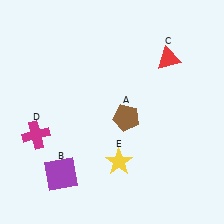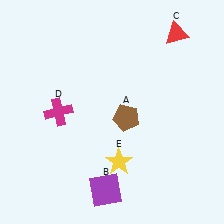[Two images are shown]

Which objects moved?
The objects that moved are: the purple square (B), the red triangle (C), the magenta cross (D).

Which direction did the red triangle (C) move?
The red triangle (C) moved up.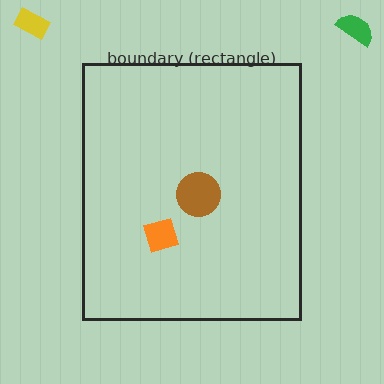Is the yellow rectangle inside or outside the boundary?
Outside.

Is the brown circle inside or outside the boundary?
Inside.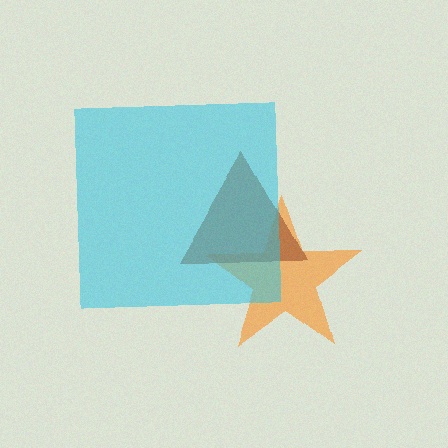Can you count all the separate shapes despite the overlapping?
Yes, there are 3 separate shapes.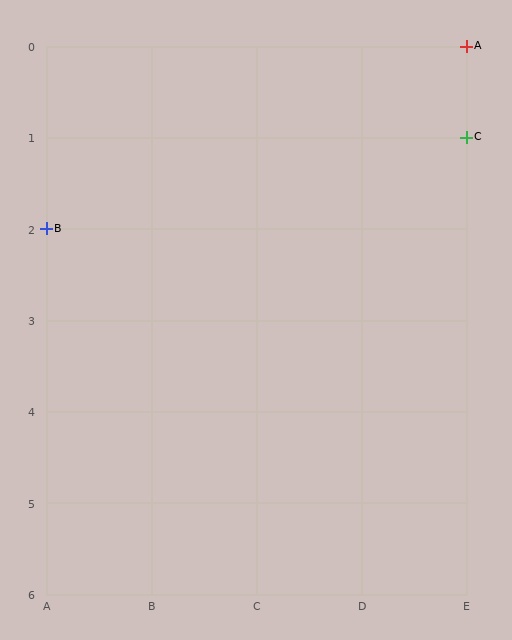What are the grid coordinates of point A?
Point A is at grid coordinates (E, 0).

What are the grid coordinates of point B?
Point B is at grid coordinates (A, 2).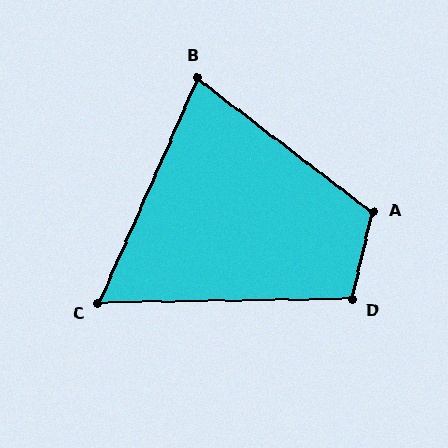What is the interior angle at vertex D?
Approximately 104 degrees (obtuse).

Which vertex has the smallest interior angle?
C, at approximately 65 degrees.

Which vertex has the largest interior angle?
A, at approximately 115 degrees.